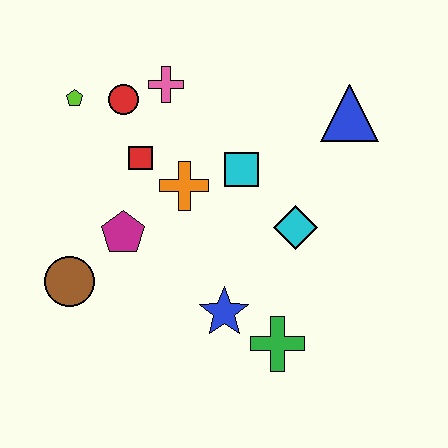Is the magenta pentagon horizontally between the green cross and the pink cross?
No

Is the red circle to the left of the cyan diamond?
Yes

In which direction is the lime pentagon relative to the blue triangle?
The lime pentagon is to the left of the blue triangle.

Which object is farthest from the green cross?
The lime pentagon is farthest from the green cross.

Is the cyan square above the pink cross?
No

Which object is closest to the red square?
The orange cross is closest to the red square.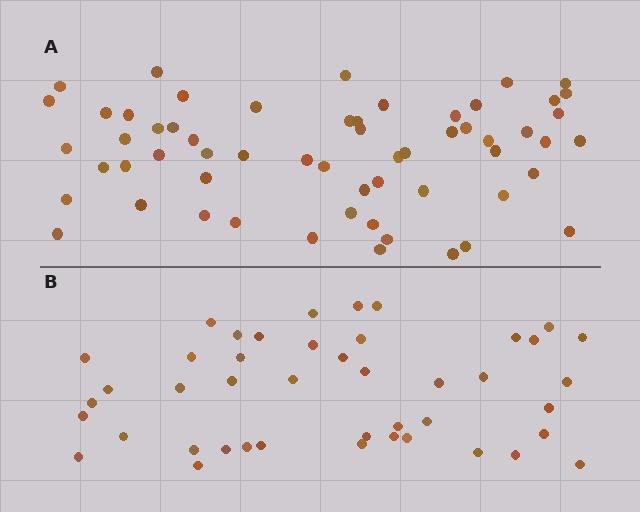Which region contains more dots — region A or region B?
Region A (the top region) has more dots.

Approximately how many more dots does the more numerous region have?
Region A has approximately 15 more dots than region B.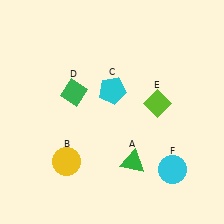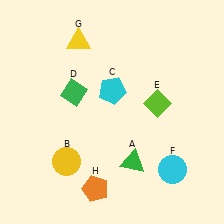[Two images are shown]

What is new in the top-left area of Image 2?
A yellow triangle (G) was added in the top-left area of Image 2.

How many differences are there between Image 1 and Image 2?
There are 2 differences between the two images.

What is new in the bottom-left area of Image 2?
An orange pentagon (H) was added in the bottom-left area of Image 2.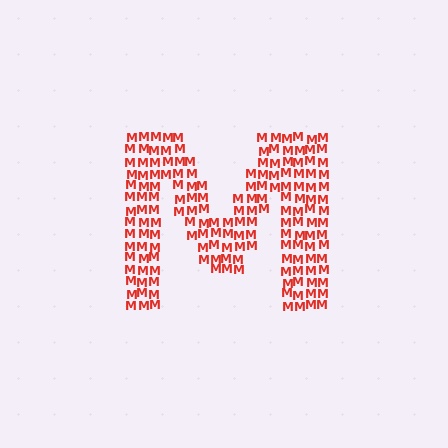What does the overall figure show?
The overall figure shows the letter M.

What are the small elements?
The small elements are letter M's.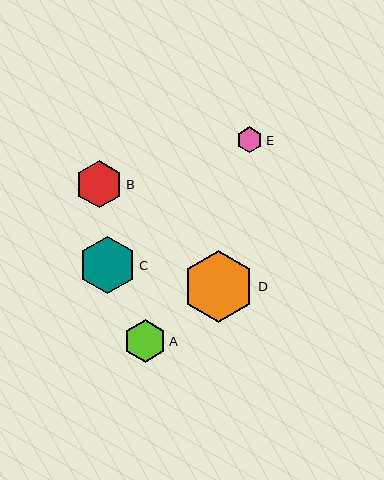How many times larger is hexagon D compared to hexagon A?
Hexagon D is approximately 1.7 times the size of hexagon A.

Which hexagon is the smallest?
Hexagon E is the smallest with a size of approximately 26 pixels.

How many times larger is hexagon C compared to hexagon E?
Hexagon C is approximately 2.2 times the size of hexagon E.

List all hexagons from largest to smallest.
From largest to smallest: D, C, B, A, E.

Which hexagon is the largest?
Hexagon D is the largest with a size of approximately 71 pixels.